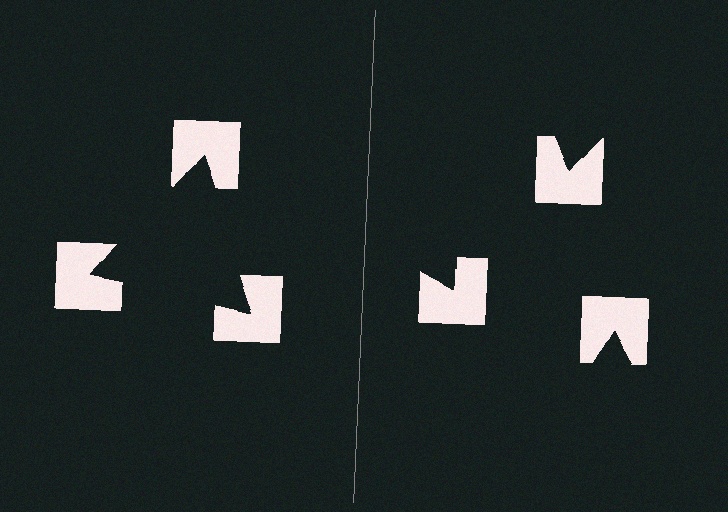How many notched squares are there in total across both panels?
6 — 3 on each side.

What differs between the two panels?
The notched squares are positioned identically on both sides; only the wedge orientations differ. On the left they align to a triangle; on the right they are misaligned.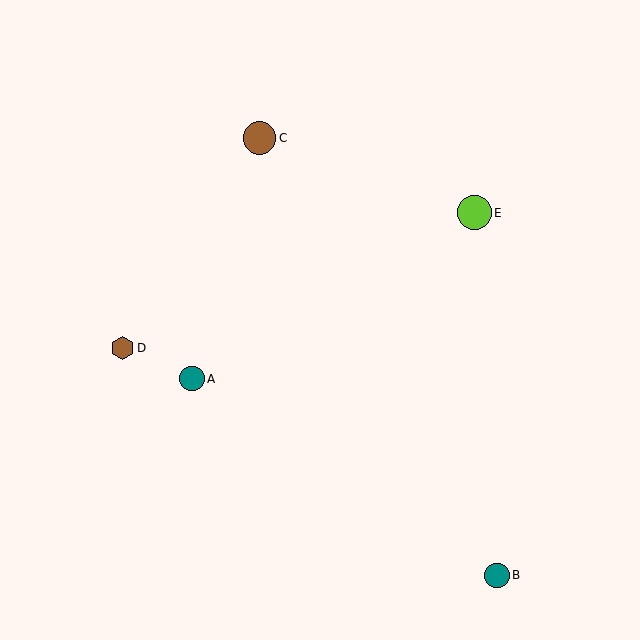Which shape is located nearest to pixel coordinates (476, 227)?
The lime circle (labeled E) at (474, 213) is nearest to that location.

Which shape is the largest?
The lime circle (labeled E) is the largest.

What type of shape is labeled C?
Shape C is a brown circle.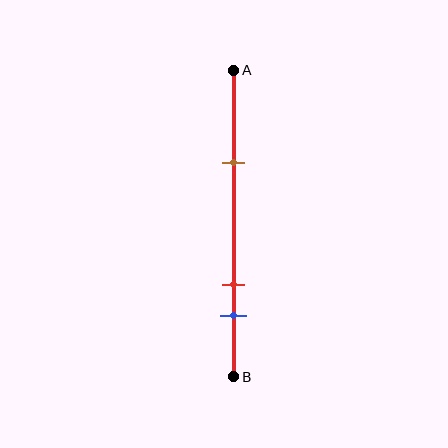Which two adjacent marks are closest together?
The red and blue marks are the closest adjacent pair.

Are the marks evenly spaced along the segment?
No, the marks are not evenly spaced.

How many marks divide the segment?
There are 3 marks dividing the segment.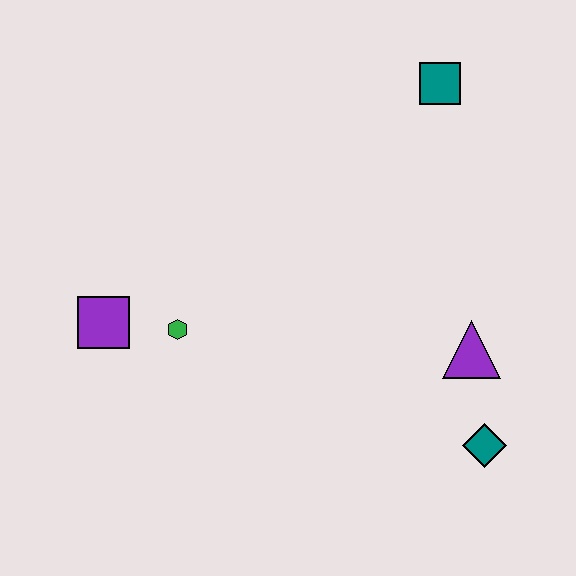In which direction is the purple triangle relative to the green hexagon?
The purple triangle is to the right of the green hexagon.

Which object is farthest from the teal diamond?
The purple square is farthest from the teal diamond.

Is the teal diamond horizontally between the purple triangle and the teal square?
No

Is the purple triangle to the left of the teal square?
No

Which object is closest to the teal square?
The purple triangle is closest to the teal square.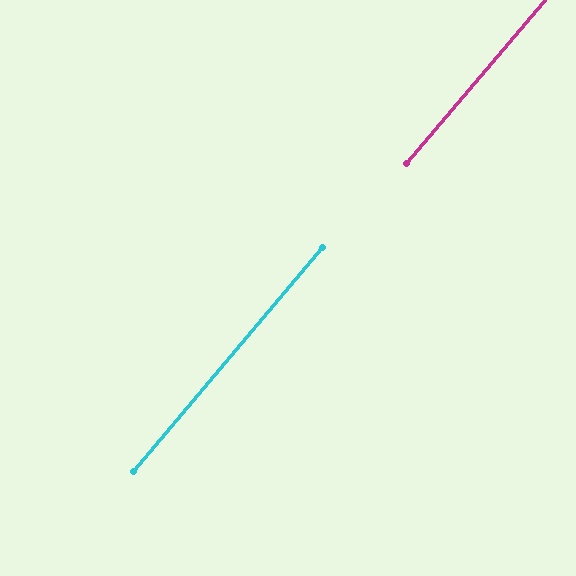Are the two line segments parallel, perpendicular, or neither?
Parallel — their directions differ by only 0.1°.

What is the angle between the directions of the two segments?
Approximately 0 degrees.